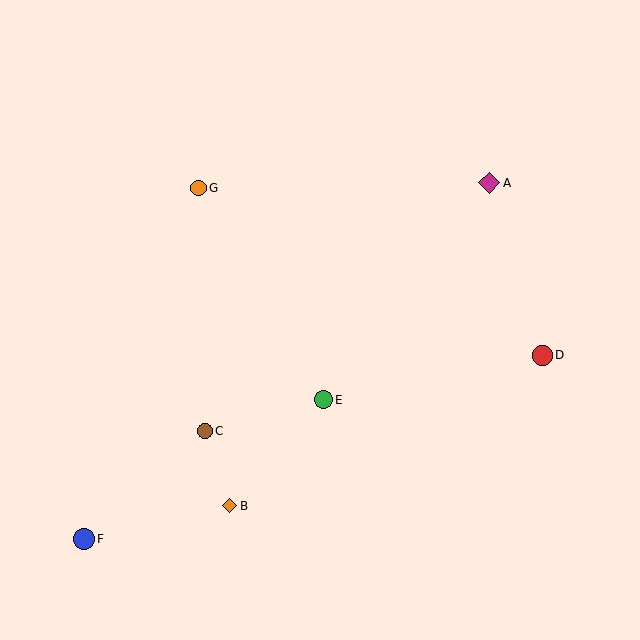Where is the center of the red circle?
The center of the red circle is at (542, 355).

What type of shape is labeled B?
Shape B is an orange diamond.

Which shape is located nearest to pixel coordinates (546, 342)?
The red circle (labeled D) at (542, 355) is nearest to that location.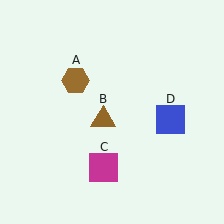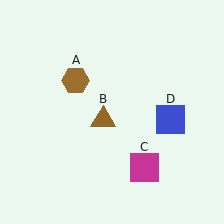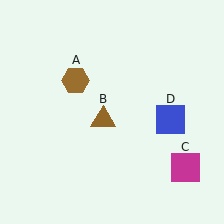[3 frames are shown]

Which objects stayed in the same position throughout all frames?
Brown hexagon (object A) and brown triangle (object B) and blue square (object D) remained stationary.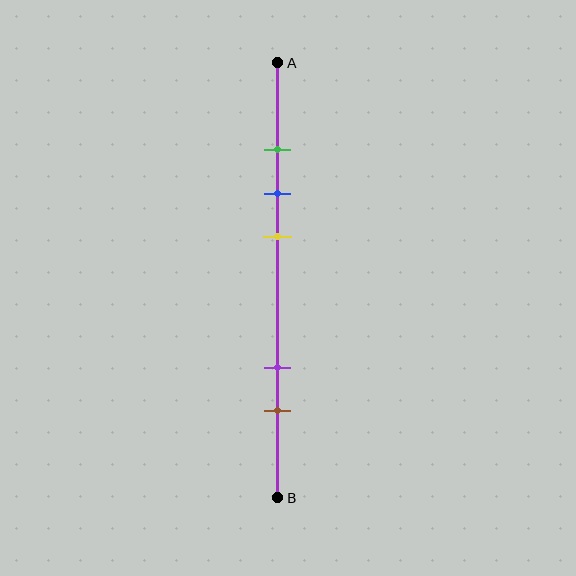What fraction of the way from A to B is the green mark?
The green mark is approximately 20% (0.2) of the way from A to B.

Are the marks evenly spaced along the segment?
No, the marks are not evenly spaced.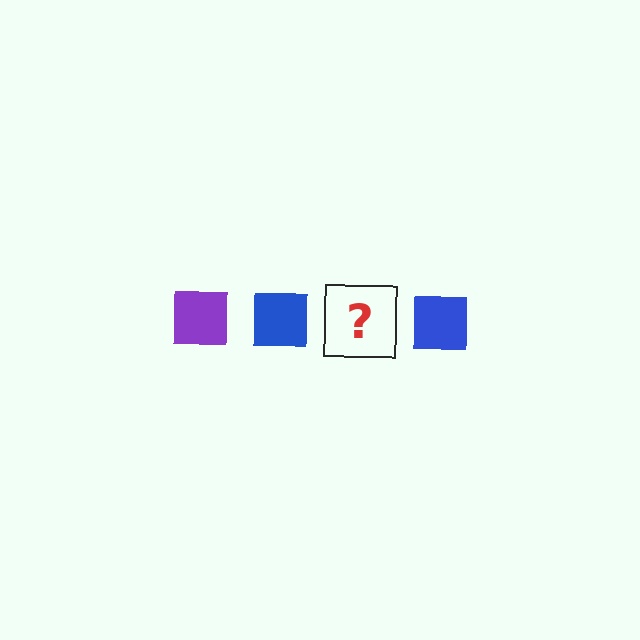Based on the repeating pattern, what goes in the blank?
The blank should be a purple square.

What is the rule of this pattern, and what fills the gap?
The rule is that the pattern cycles through purple, blue squares. The gap should be filled with a purple square.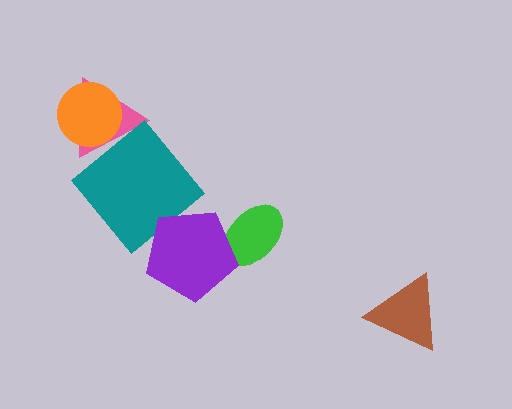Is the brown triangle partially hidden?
No, no other shape covers it.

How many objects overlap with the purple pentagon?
2 objects overlap with the purple pentagon.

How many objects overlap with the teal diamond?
2 objects overlap with the teal diamond.